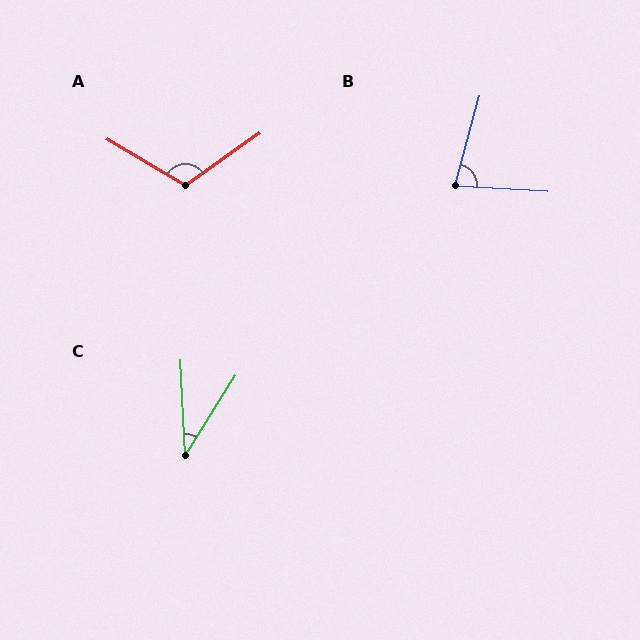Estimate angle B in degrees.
Approximately 78 degrees.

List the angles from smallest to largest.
C (35°), B (78°), A (115°).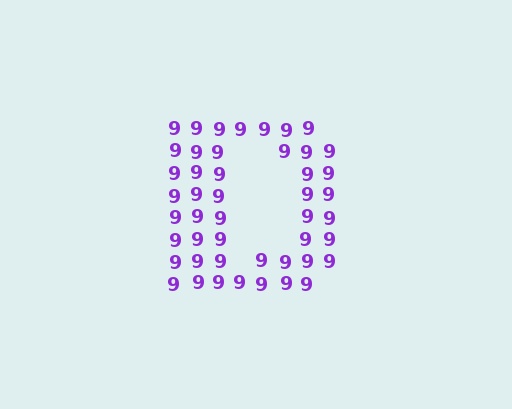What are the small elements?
The small elements are digit 9's.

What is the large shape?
The large shape is the letter D.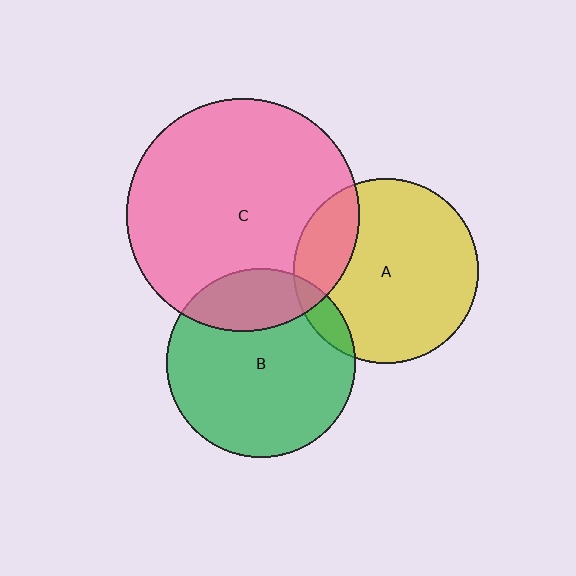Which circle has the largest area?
Circle C (pink).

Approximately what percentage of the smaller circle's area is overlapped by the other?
Approximately 20%.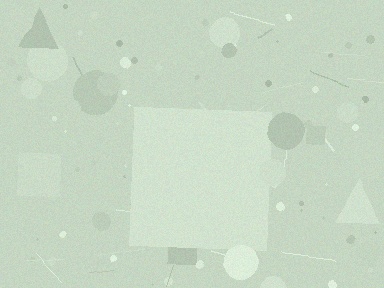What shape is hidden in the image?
A square is hidden in the image.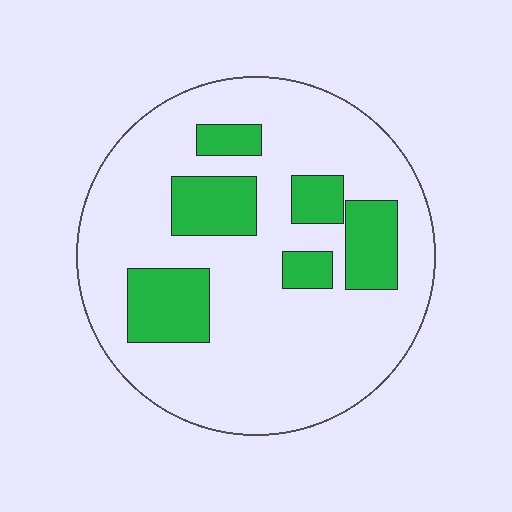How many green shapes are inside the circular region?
6.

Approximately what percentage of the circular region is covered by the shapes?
Approximately 20%.